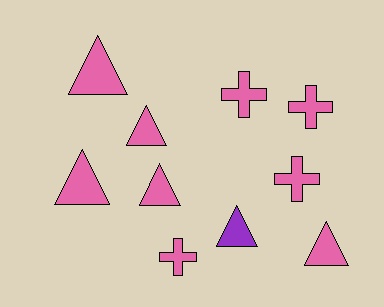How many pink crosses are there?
There are 4 pink crosses.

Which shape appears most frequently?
Triangle, with 6 objects.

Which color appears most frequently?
Pink, with 9 objects.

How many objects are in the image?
There are 10 objects.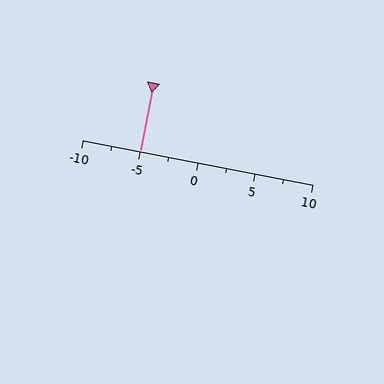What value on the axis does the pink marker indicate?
The marker indicates approximately -5.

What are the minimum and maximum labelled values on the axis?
The axis runs from -10 to 10.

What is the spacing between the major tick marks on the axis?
The major ticks are spaced 5 apart.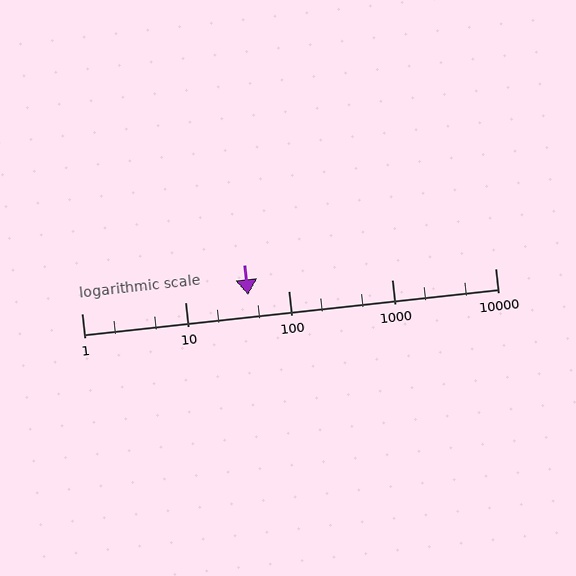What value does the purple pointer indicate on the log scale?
The pointer indicates approximately 41.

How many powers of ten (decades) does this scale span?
The scale spans 4 decades, from 1 to 10000.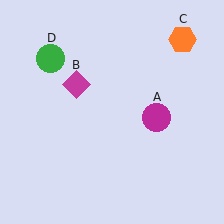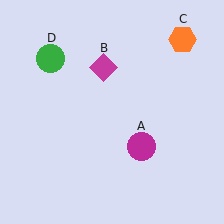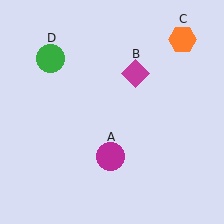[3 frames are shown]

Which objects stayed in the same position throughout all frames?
Orange hexagon (object C) and green circle (object D) remained stationary.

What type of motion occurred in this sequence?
The magenta circle (object A), magenta diamond (object B) rotated clockwise around the center of the scene.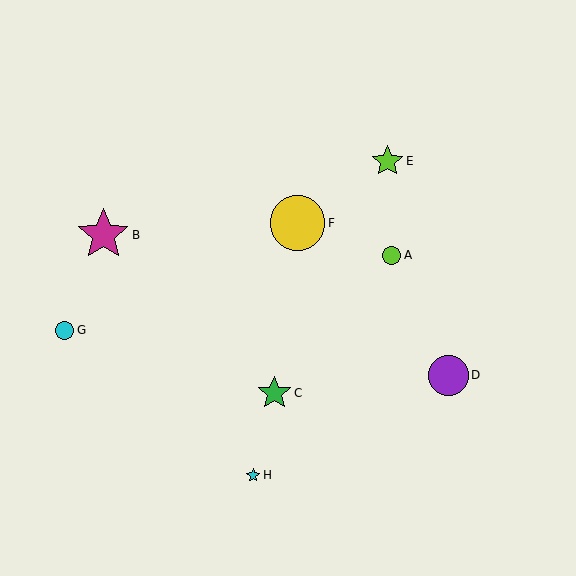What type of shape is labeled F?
Shape F is a yellow circle.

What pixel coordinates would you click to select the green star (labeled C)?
Click at (274, 393) to select the green star C.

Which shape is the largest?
The yellow circle (labeled F) is the largest.